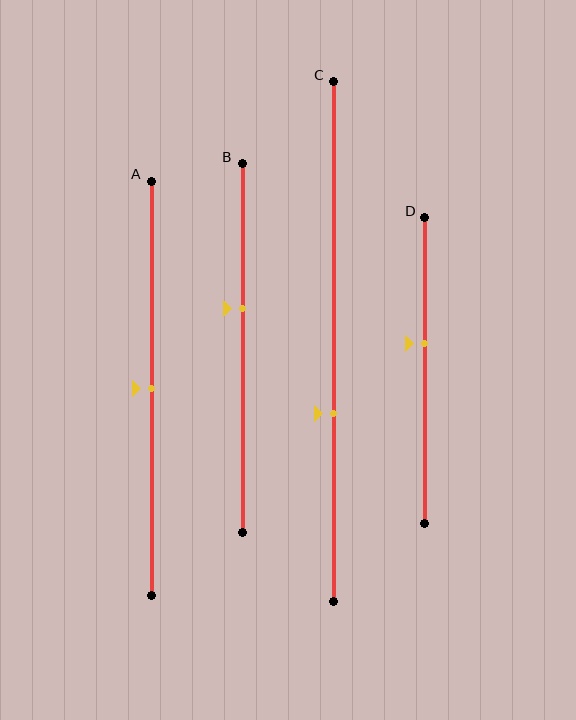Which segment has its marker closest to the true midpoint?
Segment A has its marker closest to the true midpoint.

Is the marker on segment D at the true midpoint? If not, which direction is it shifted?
No, the marker on segment D is shifted upward by about 9% of the segment length.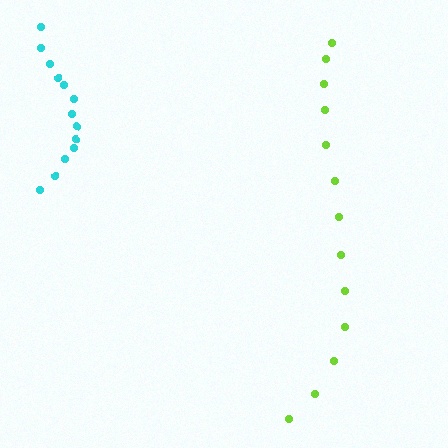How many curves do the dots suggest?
There are 2 distinct paths.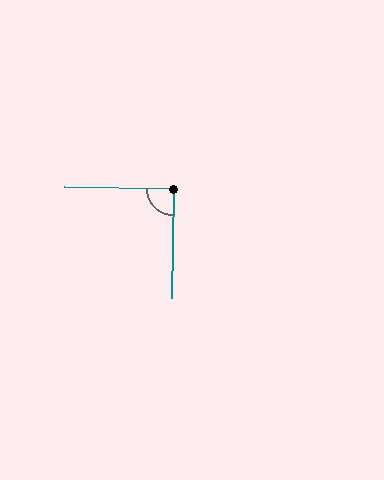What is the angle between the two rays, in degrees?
Approximately 90 degrees.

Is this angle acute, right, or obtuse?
It is approximately a right angle.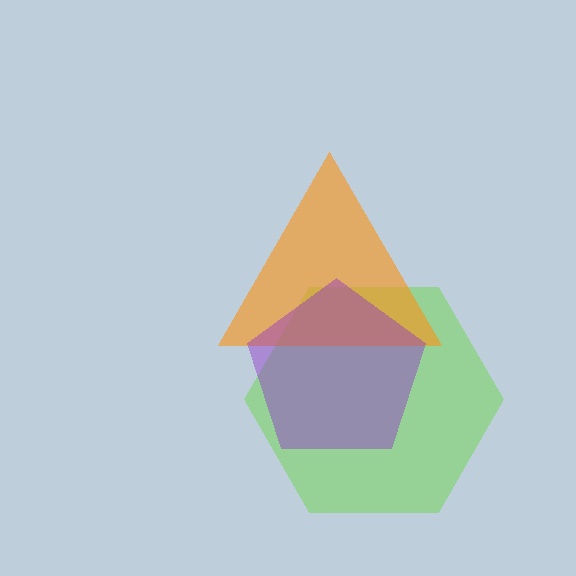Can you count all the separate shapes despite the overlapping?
Yes, there are 3 separate shapes.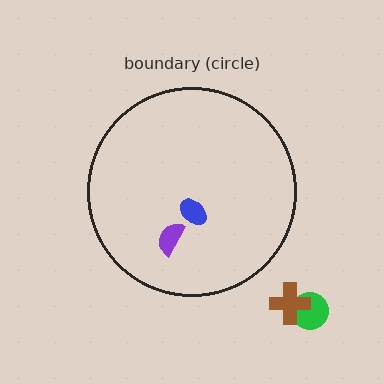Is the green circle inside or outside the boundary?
Outside.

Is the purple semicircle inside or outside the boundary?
Inside.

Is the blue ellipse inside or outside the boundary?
Inside.